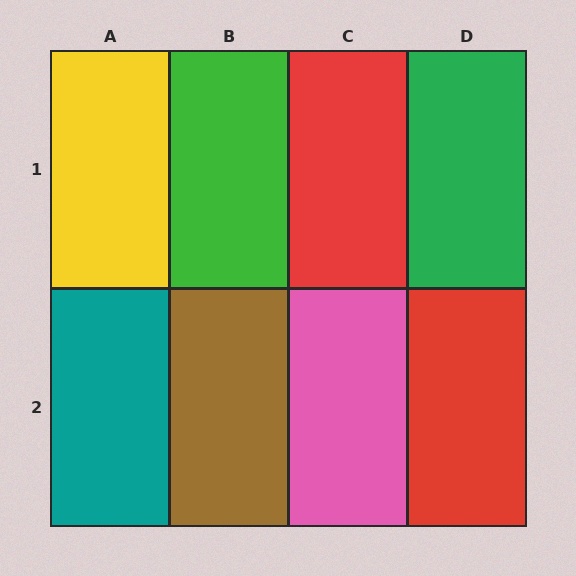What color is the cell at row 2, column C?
Pink.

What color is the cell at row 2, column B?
Brown.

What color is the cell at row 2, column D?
Red.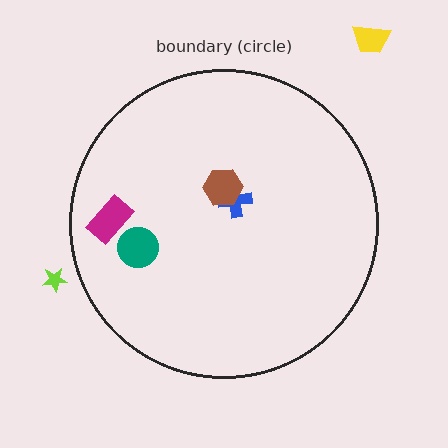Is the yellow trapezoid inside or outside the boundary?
Outside.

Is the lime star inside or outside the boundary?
Outside.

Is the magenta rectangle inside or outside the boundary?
Inside.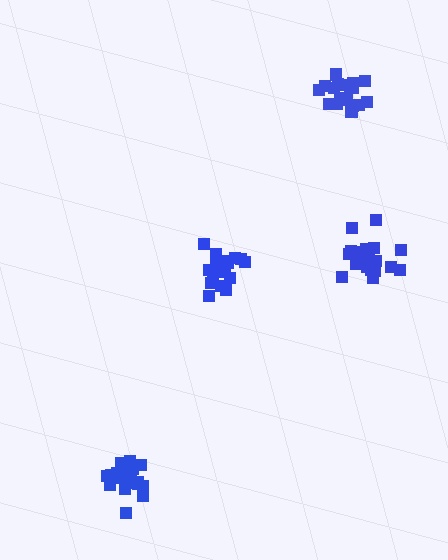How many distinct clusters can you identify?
There are 4 distinct clusters.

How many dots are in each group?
Group 1: 20 dots, Group 2: 19 dots, Group 3: 20 dots, Group 4: 20 dots (79 total).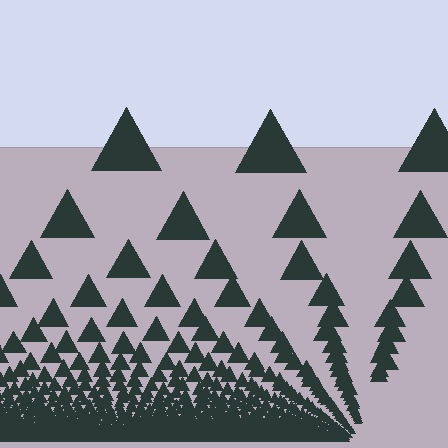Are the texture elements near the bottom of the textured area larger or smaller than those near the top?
Smaller. The gradient is inverted — elements near the bottom are smaller and denser.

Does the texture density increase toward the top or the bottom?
Density increases toward the bottom.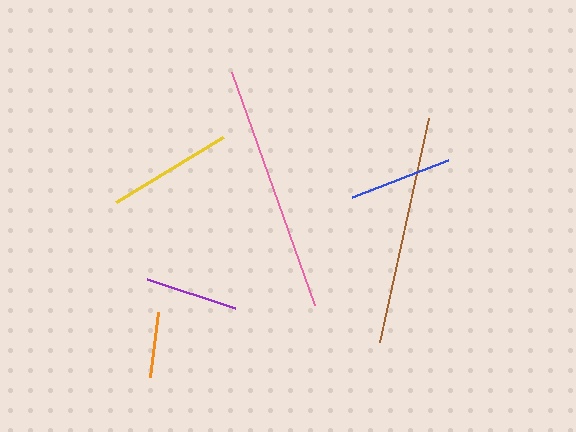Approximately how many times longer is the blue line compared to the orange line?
The blue line is approximately 1.6 times the length of the orange line.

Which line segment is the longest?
The pink line is the longest at approximately 247 pixels.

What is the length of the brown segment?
The brown segment is approximately 230 pixels long.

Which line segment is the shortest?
The orange line is the shortest at approximately 65 pixels.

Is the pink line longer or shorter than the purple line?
The pink line is longer than the purple line.